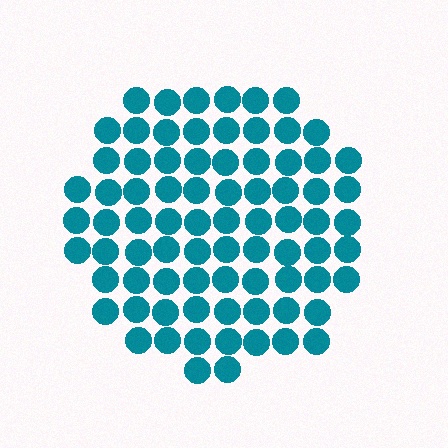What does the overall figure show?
The overall figure shows a circle.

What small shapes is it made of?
It is made of small circles.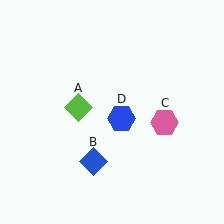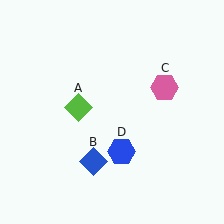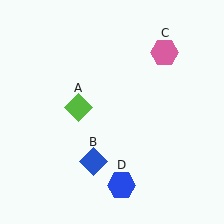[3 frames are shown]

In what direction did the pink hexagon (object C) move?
The pink hexagon (object C) moved up.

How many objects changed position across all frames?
2 objects changed position: pink hexagon (object C), blue hexagon (object D).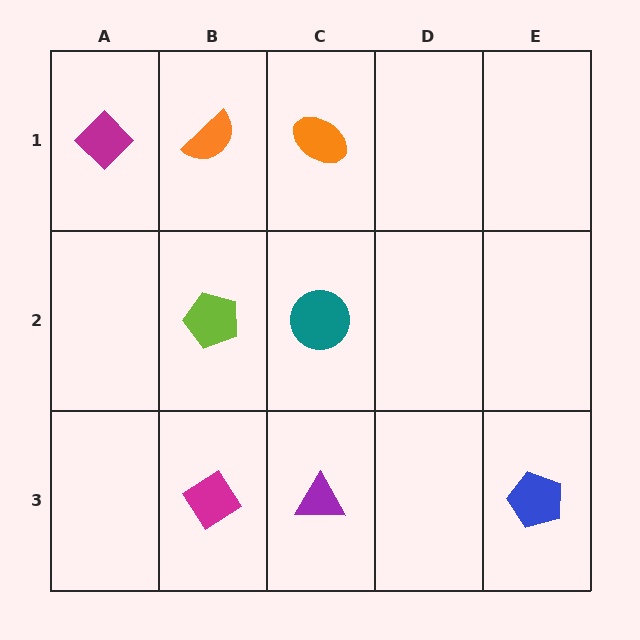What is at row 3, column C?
A purple triangle.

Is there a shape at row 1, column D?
No, that cell is empty.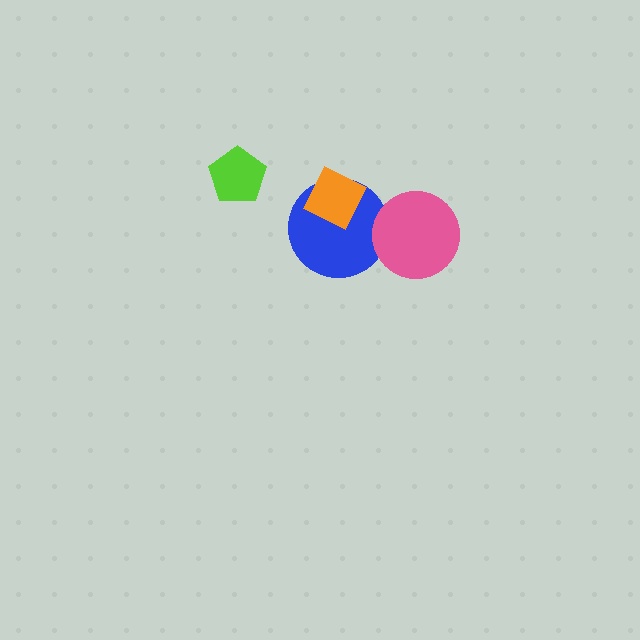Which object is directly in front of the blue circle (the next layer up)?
The orange diamond is directly in front of the blue circle.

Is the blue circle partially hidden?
Yes, it is partially covered by another shape.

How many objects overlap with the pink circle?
1 object overlaps with the pink circle.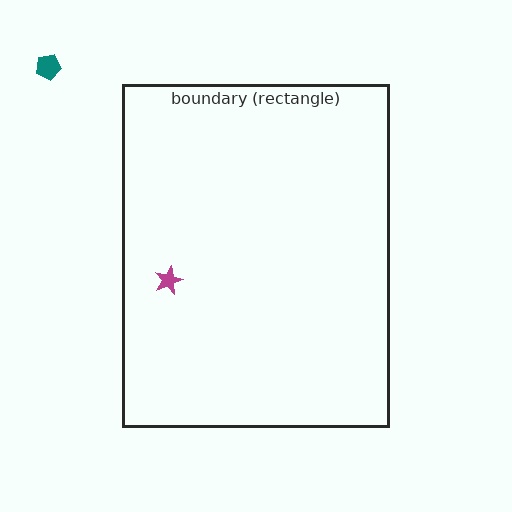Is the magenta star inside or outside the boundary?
Inside.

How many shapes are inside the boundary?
1 inside, 1 outside.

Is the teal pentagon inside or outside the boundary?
Outside.